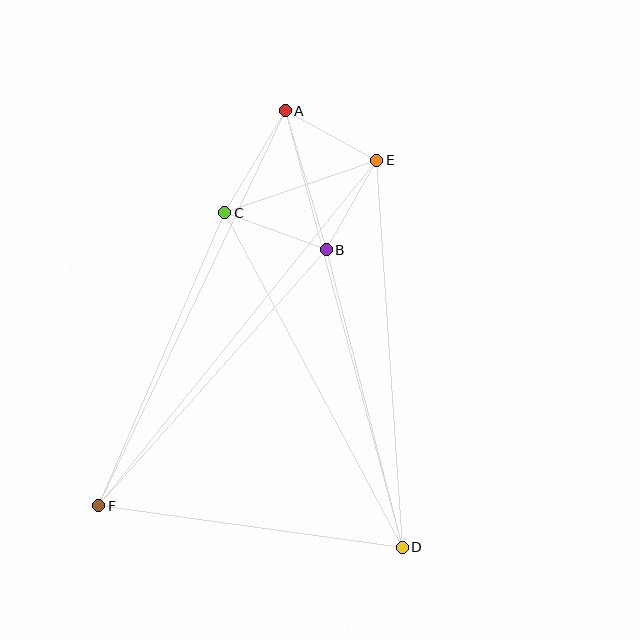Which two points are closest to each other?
Points B and E are closest to each other.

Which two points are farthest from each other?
Points A and D are farthest from each other.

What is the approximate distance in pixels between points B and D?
The distance between B and D is approximately 307 pixels.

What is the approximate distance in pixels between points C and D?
The distance between C and D is approximately 378 pixels.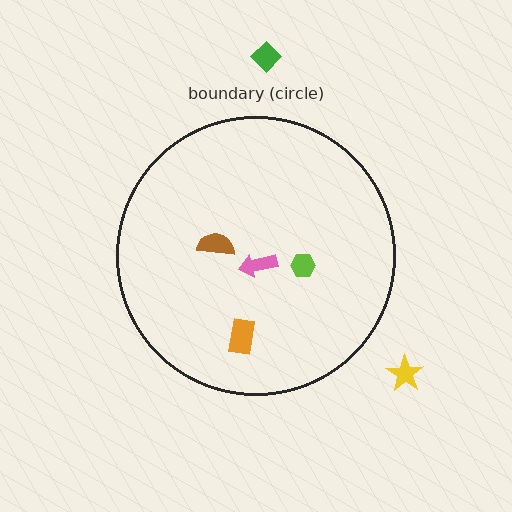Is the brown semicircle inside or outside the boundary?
Inside.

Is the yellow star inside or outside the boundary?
Outside.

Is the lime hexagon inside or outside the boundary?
Inside.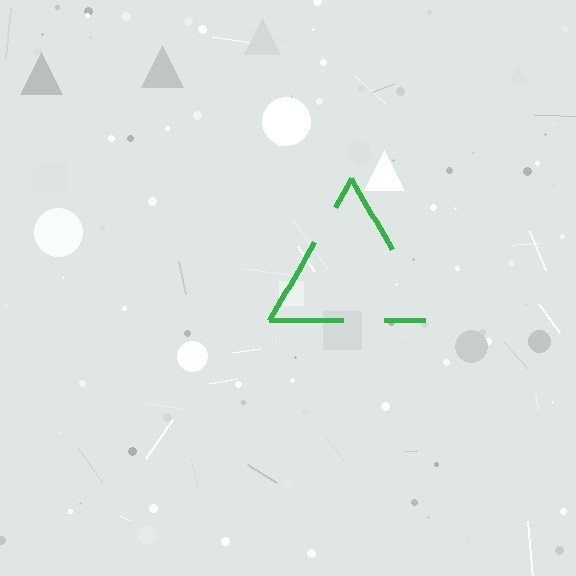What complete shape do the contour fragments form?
The contour fragments form a triangle.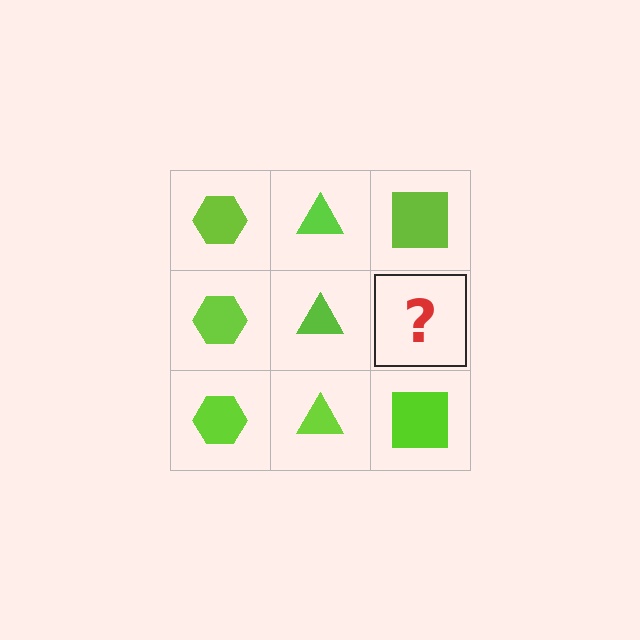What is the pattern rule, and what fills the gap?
The rule is that each column has a consistent shape. The gap should be filled with a lime square.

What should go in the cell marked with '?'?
The missing cell should contain a lime square.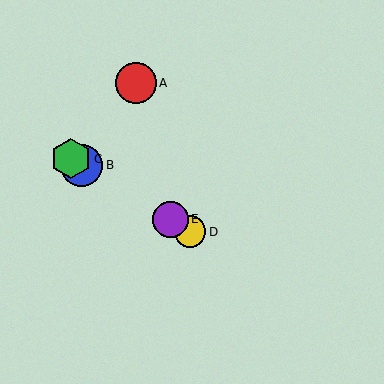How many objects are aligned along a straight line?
4 objects (B, C, D, E) are aligned along a straight line.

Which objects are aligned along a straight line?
Objects B, C, D, E are aligned along a straight line.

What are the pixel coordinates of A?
Object A is at (136, 83).